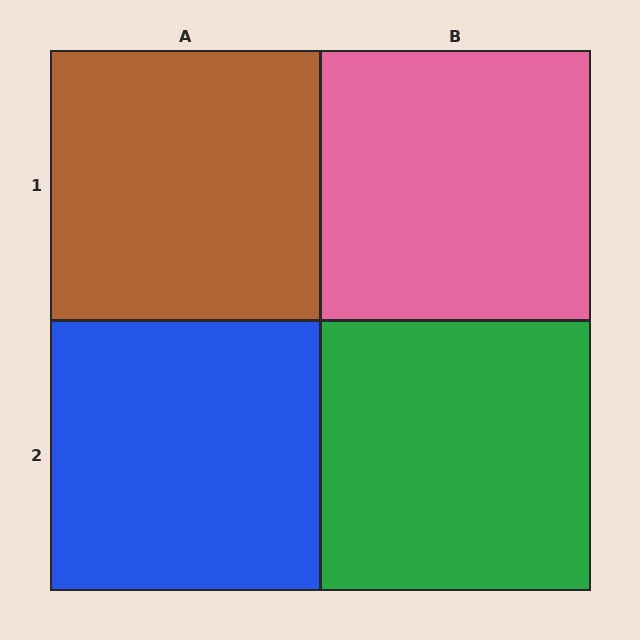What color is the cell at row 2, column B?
Green.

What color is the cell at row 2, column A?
Blue.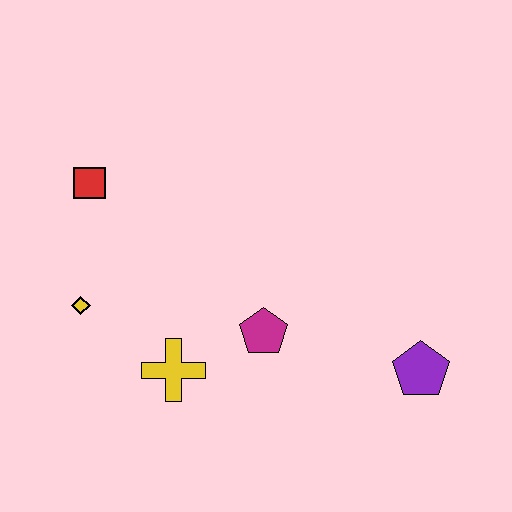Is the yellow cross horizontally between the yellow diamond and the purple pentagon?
Yes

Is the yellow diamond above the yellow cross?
Yes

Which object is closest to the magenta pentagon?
The yellow cross is closest to the magenta pentagon.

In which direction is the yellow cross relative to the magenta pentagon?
The yellow cross is to the left of the magenta pentagon.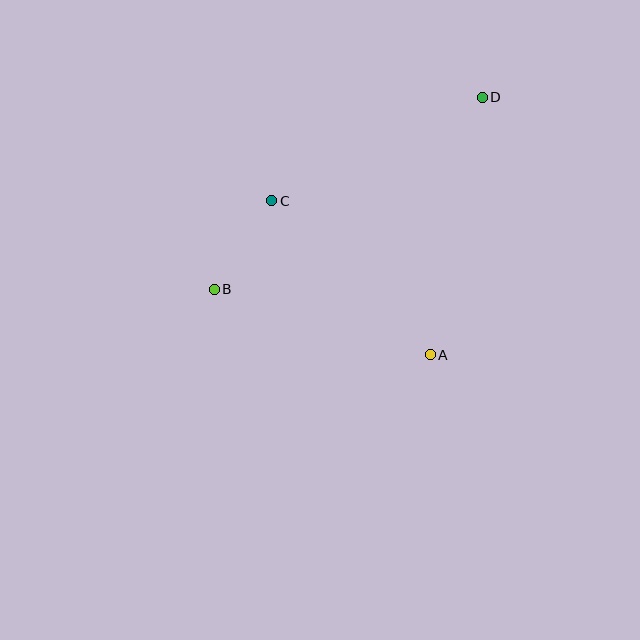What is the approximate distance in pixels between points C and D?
The distance between C and D is approximately 235 pixels.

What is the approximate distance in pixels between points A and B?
The distance between A and B is approximately 226 pixels.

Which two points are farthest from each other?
Points B and D are farthest from each other.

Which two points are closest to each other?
Points B and C are closest to each other.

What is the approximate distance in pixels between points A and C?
The distance between A and C is approximately 221 pixels.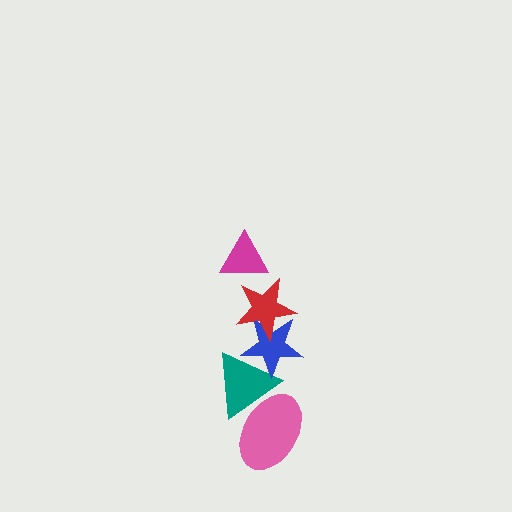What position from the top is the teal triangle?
The teal triangle is 4th from the top.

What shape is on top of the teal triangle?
The blue star is on top of the teal triangle.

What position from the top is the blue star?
The blue star is 3rd from the top.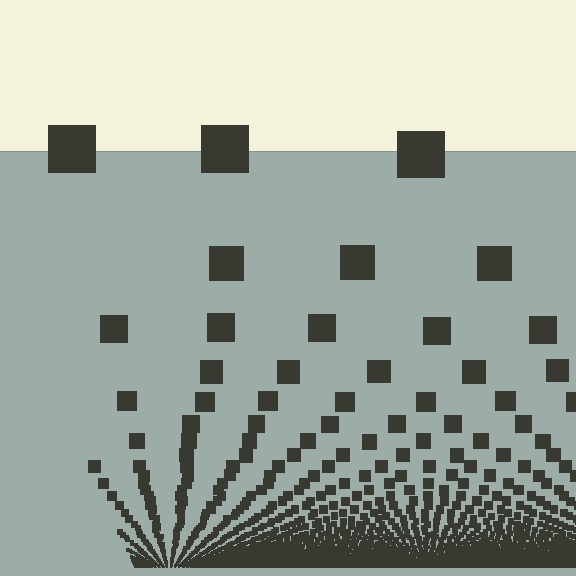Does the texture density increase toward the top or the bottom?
Density increases toward the bottom.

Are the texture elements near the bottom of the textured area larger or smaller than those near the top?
Smaller. The gradient is inverted — elements near the bottom are smaller and denser.